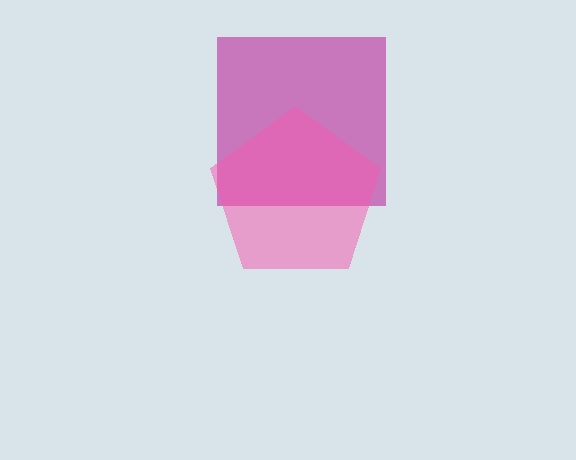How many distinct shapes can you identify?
There are 2 distinct shapes: a magenta square, a pink pentagon.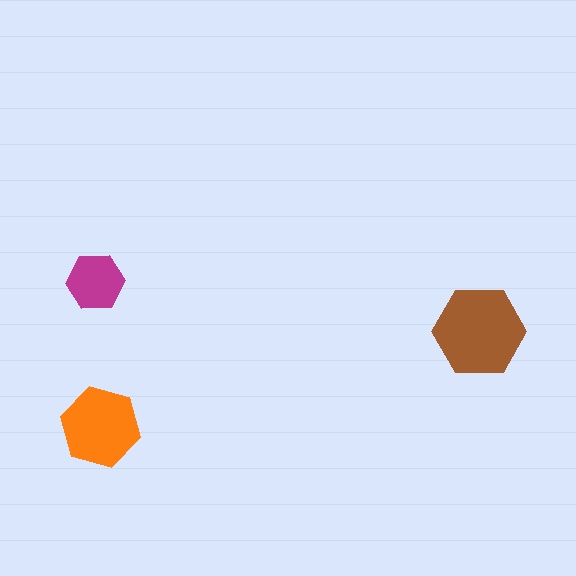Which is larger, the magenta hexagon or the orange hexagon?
The orange one.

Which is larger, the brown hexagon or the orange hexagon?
The brown one.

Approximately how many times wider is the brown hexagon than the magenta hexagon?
About 1.5 times wider.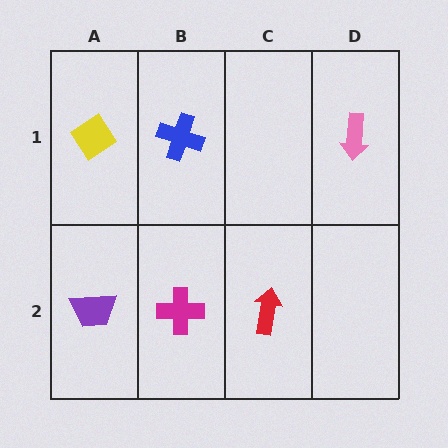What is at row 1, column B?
A blue cross.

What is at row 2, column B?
A magenta cross.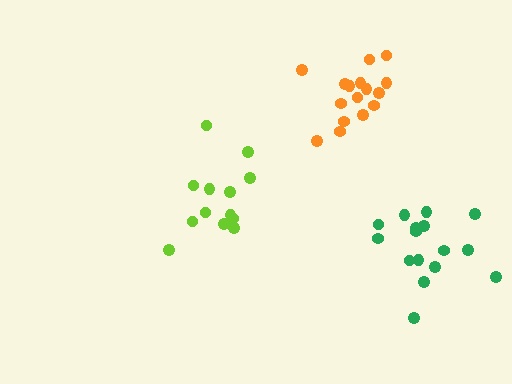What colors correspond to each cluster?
The clusters are colored: orange, green, lime.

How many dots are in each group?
Group 1: 16 dots, Group 2: 16 dots, Group 3: 13 dots (45 total).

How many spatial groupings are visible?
There are 3 spatial groupings.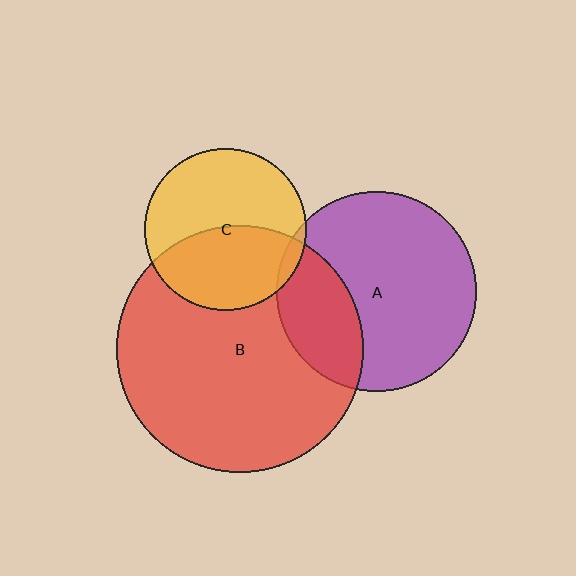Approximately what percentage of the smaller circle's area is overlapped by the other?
Approximately 30%.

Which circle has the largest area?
Circle B (red).